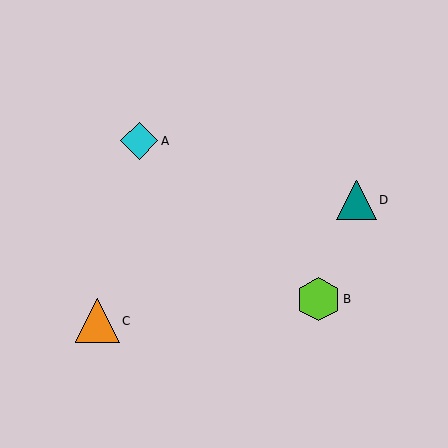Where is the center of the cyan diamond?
The center of the cyan diamond is at (139, 141).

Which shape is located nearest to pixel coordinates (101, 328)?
The orange triangle (labeled C) at (97, 320) is nearest to that location.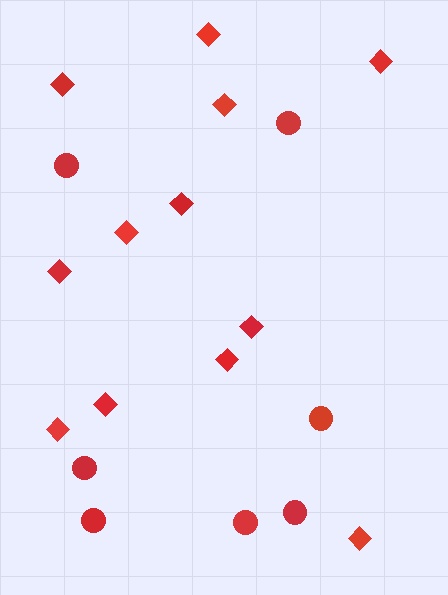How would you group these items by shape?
There are 2 groups: one group of circles (7) and one group of diamonds (12).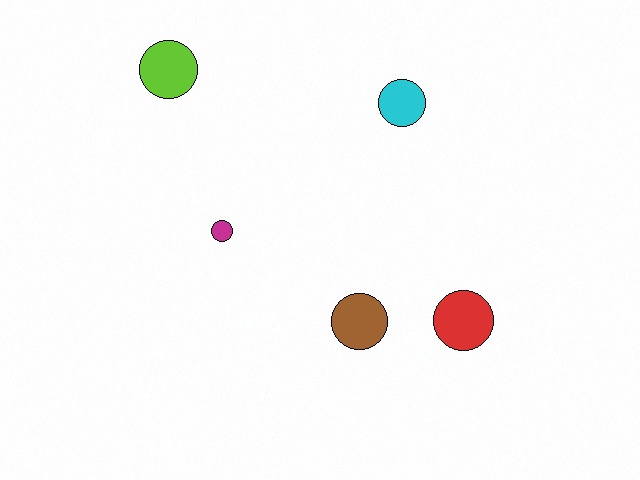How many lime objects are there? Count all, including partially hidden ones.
There is 1 lime object.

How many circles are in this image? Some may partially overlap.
There are 5 circles.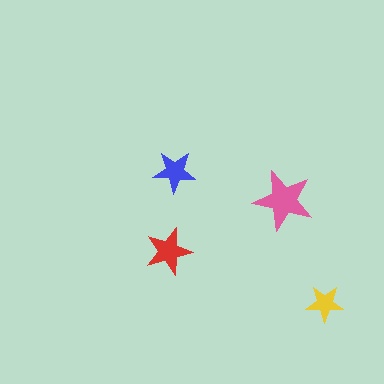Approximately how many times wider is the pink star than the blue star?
About 1.5 times wider.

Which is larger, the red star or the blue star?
The red one.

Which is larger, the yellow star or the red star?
The red one.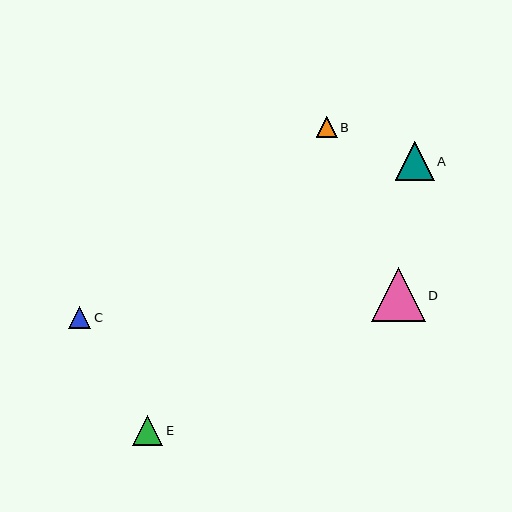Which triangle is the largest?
Triangle D is the largest with a size of approximately 54 pixels.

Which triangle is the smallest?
Triangle B is the smallest with a size of approximately 21 pixels.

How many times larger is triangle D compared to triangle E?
Triangle D is approximately 1.8 times the size of triangle E.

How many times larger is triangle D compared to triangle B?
Triangle D is approximately 2.6 times the size of triangle B.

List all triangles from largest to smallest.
From largest to smallest: D, A, E, C, B.